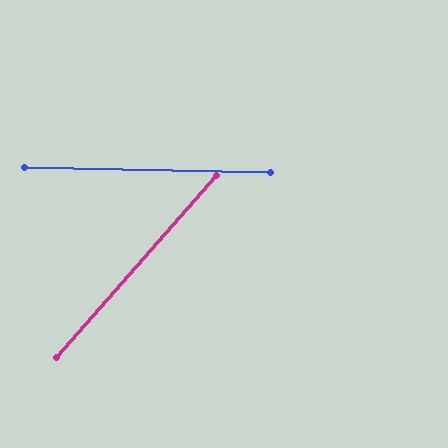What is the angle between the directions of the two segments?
Approximately 50 degrees.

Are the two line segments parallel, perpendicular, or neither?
Neither parallel nor perpendicular — they differ by about 50°.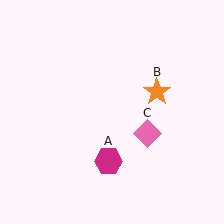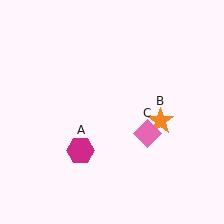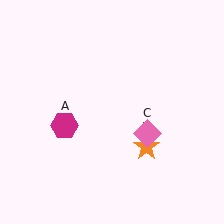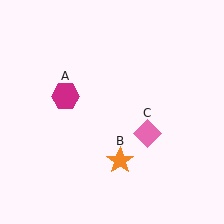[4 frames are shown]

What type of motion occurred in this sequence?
The magenta hexagon (object A), orange star (object B) rotated clockwise around the center of the scene.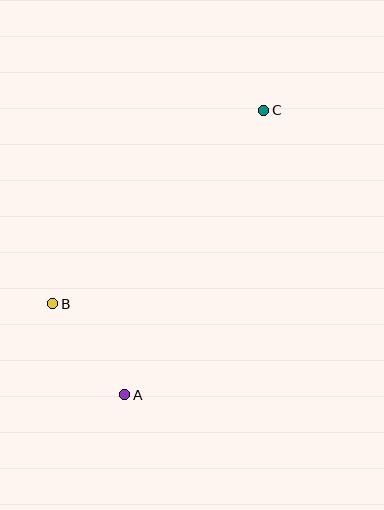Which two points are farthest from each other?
Points A and C are farthest from each other.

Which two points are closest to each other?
Points A and B are closest to each other.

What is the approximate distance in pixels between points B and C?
The distance between B and C is approximately 286 pixels.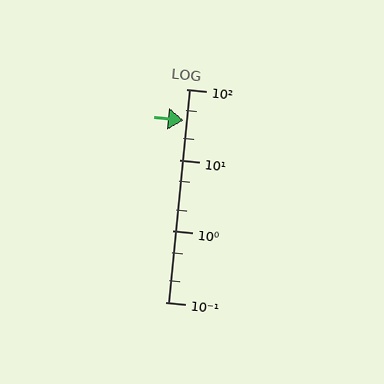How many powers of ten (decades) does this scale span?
The scale spans 3 decades, from 0.1 to 100.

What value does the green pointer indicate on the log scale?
The pointer indicates approximately 36.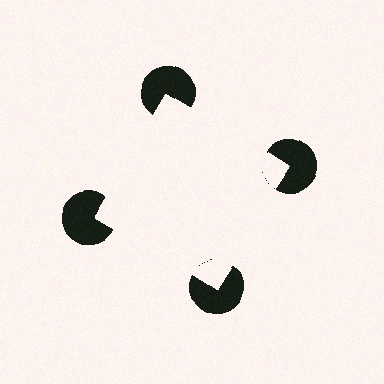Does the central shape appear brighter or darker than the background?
It typically appears slightly brighter than the background, even though no actual brightness change is drawn.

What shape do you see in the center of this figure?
An illusory square — its edges are inferred from the aligned wedge cuts in the pac-man discs, not physically drawn.